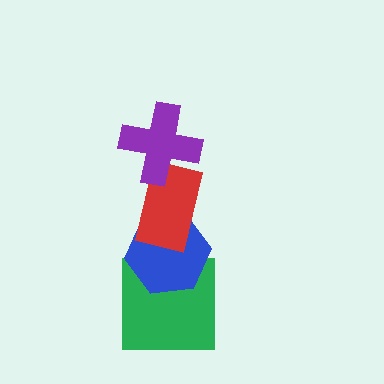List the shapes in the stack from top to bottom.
From top to bottom: the purple cross, the red rectangle, the blue hexagon, the green square.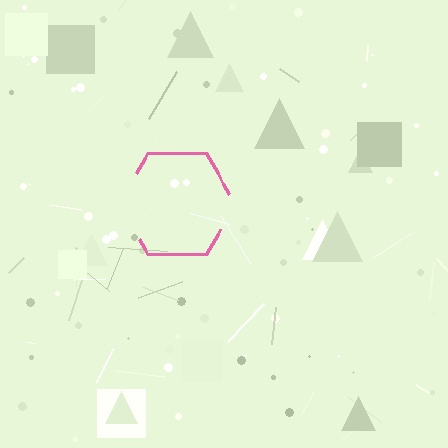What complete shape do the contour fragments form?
The contour fragments form a hexagon.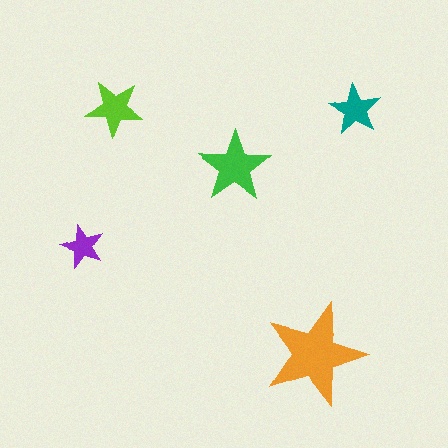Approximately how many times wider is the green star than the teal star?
About 1.5 times wider.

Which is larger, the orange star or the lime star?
The orange one.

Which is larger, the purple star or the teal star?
The teal one.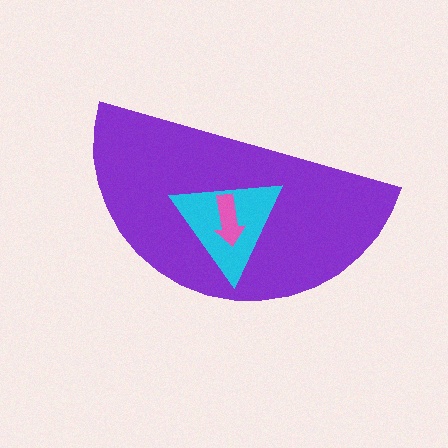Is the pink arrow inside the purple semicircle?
Yes.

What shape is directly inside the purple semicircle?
The cyan triangle.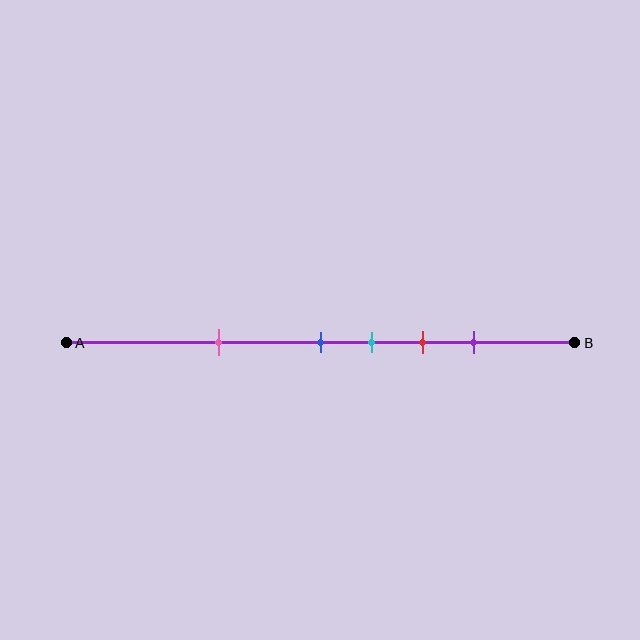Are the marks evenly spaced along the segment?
No, the marks are not evenly spaced.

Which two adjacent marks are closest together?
The blue and cyan marks are the closest adjacent pair.